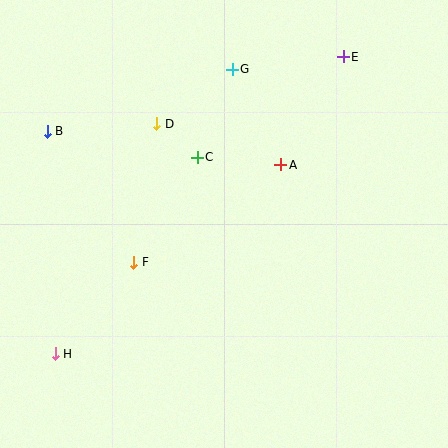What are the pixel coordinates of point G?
Point G is at (232, 69).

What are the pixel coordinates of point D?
Point D is at (157, 124).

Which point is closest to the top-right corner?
Point E is closest to the top-right corner.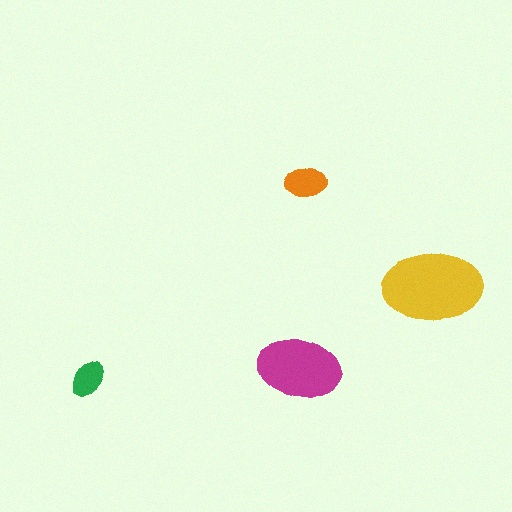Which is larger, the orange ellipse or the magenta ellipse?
The magenta one.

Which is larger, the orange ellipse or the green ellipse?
The orange one.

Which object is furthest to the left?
The green ellipse is leftmost.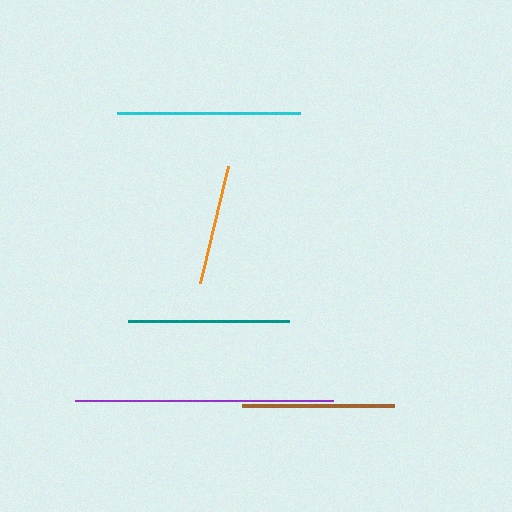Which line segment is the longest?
The purple line is the longest at approximately 258 pixels.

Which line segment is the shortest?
The orange line is the shortest at approximately 120 pixels.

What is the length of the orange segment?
The orange segment is approximately 120 pixels long.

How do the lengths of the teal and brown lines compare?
The teal and brown lines are approximately the same length.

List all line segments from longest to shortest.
From longest to shortest: purple, cyan, teal, brown, orange.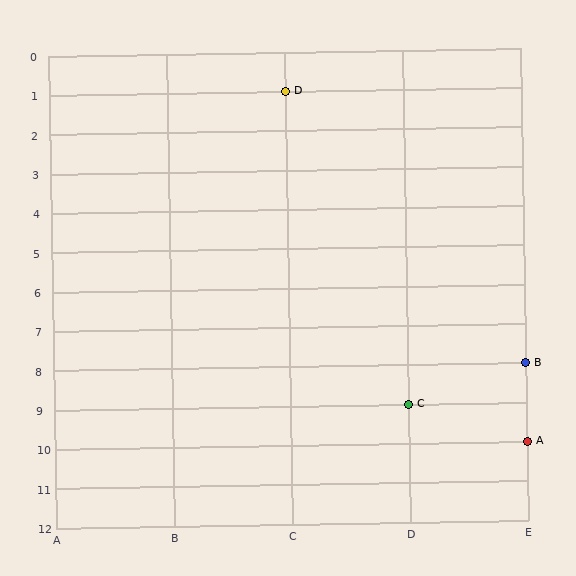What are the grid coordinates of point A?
Point A is at grid coordinates (E, 10).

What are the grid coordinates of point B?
Point B is at grid coordinates (E, 8).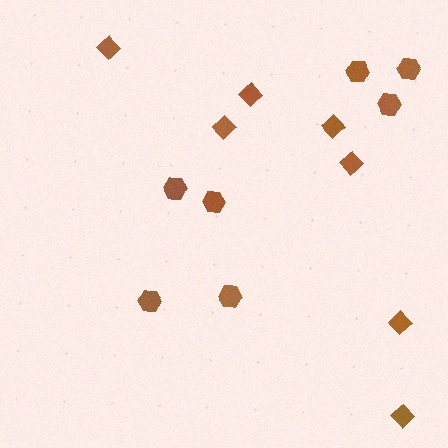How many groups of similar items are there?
There are 2 groups: one group of diamonds (7) and one group of hexagons (7).